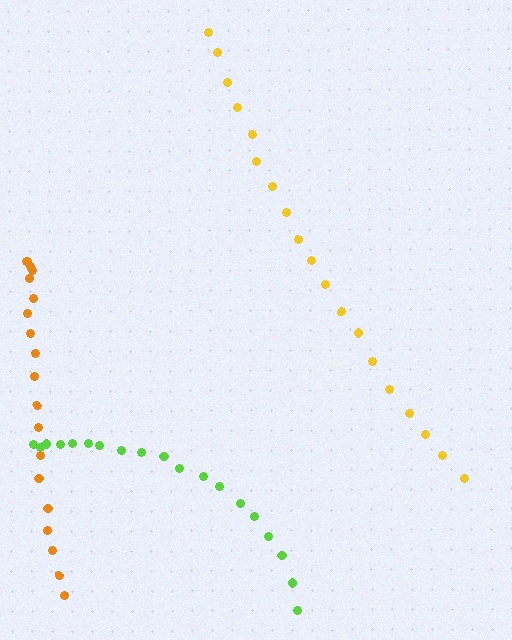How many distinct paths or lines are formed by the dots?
There are 3 distinct paths.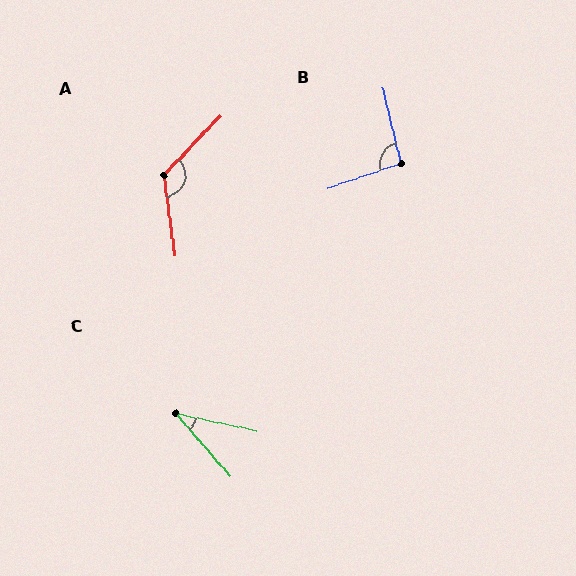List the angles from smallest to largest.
C (37°), B (96°), A (128°).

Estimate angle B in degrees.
Approximately 96 degrees.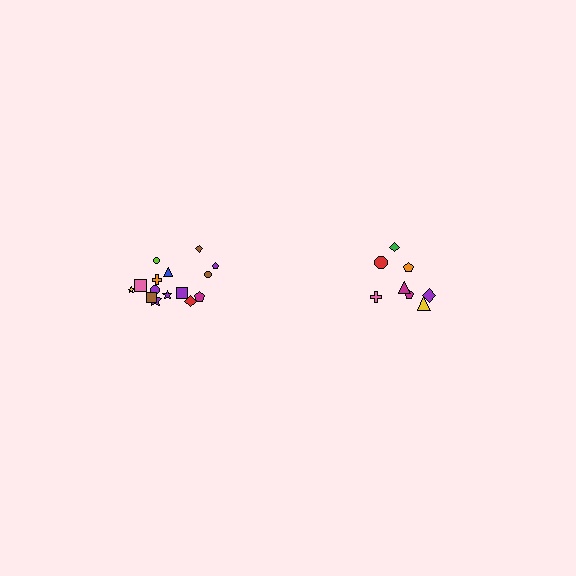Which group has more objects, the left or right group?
The left group.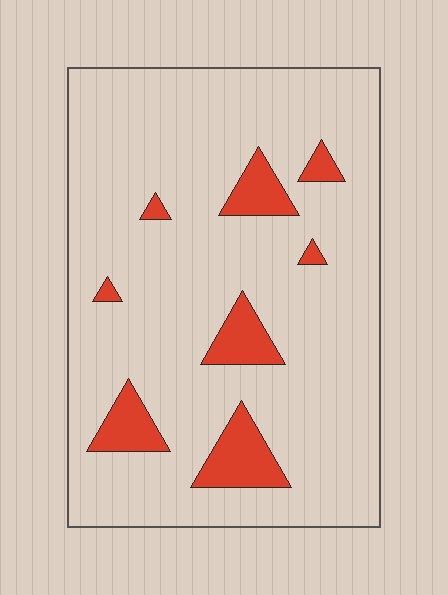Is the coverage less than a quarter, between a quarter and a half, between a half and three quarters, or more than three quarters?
Less than a quarter.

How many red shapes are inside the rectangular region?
8.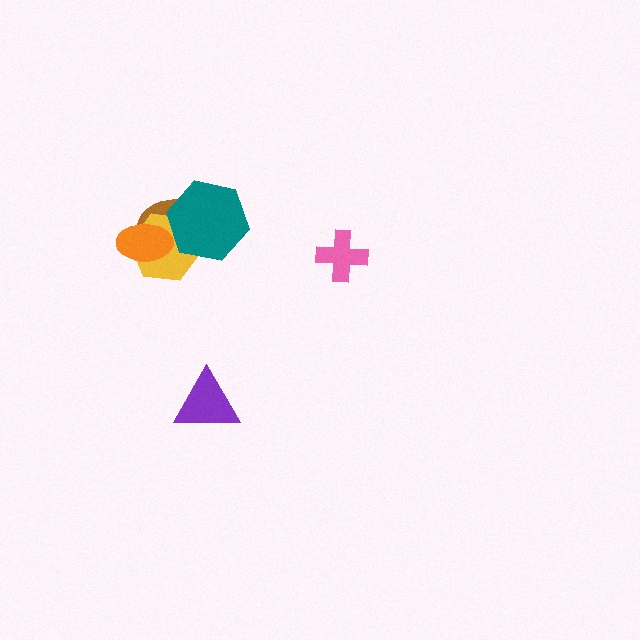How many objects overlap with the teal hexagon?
2 objects overlap with the teal hexagon.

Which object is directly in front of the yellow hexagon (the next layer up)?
The orange ellipse is directly in front of the yellow hexagon.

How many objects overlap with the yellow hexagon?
3 objects overlap with the yellow hexagon.